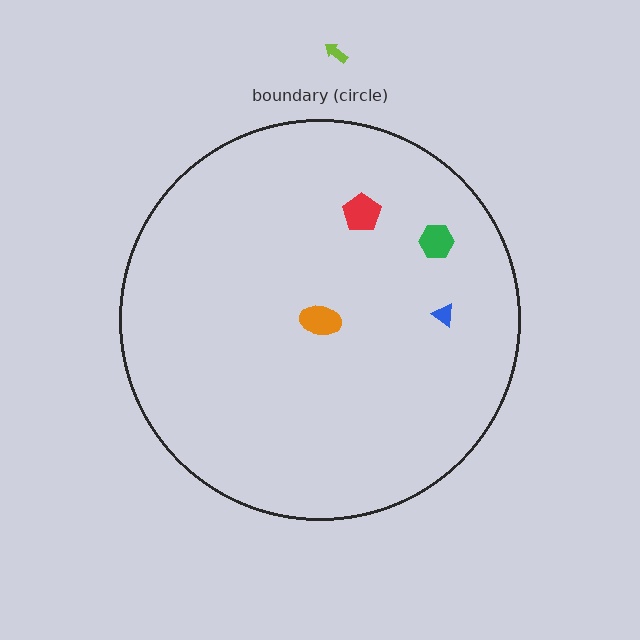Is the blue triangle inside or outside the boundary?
Inside.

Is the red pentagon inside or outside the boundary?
Inside.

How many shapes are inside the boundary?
4 inside, 1 outside.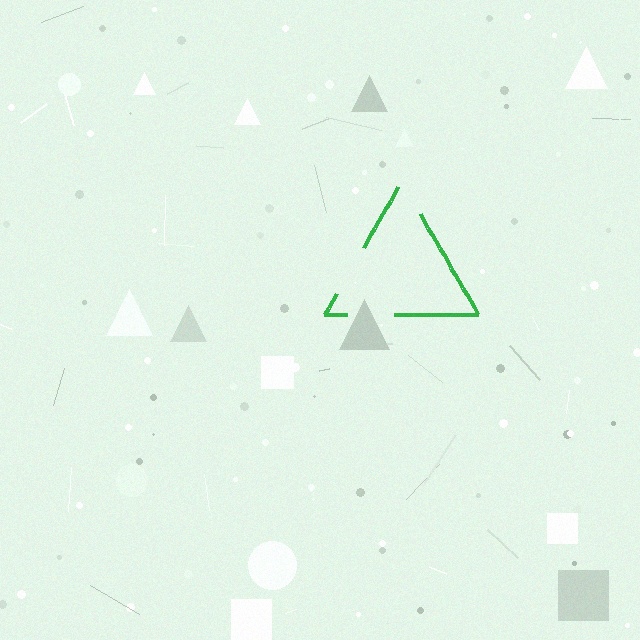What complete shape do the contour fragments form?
The contour fragments form a triangle.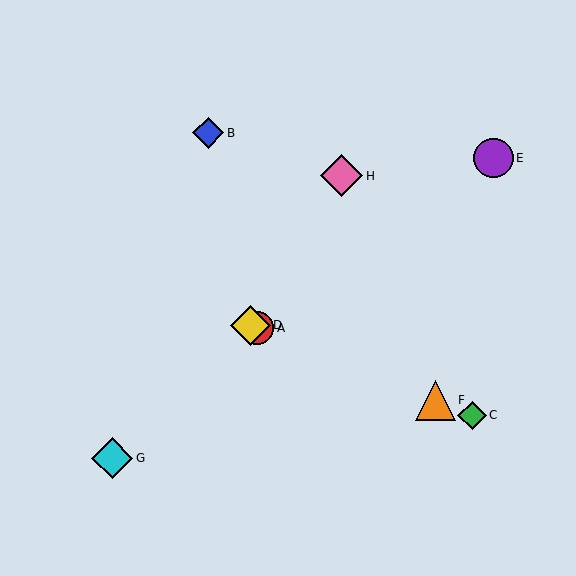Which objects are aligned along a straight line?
Objects A, C, D, F are aligned along a straight line.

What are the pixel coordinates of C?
Object C is at (472, 415).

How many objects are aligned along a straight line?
4 objects (A, C, D, F) are aligned along a straight line.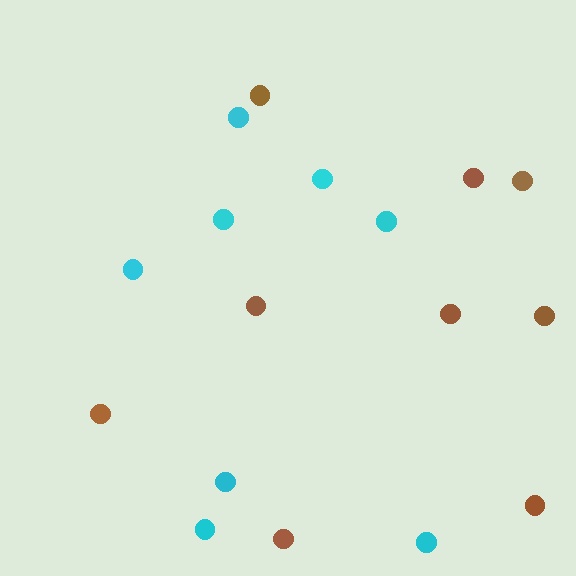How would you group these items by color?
There are 2 groups: one group of brown circles (9) and one group of cyan circles (8).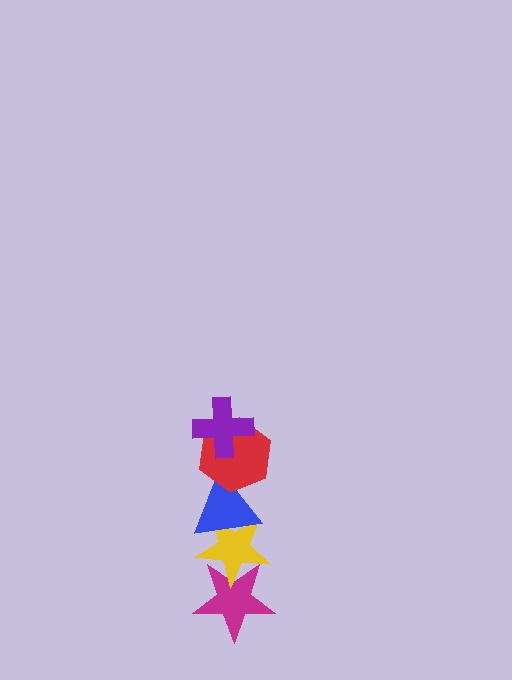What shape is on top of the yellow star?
The blue triangle is on top of the yellow star.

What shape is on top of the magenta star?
The yellow star is on top of the magenta star.